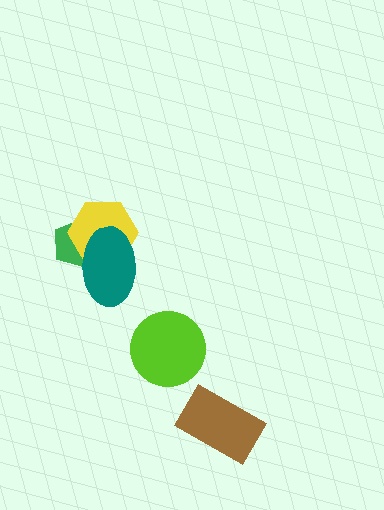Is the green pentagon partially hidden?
Yes, it is partially covered by another shape.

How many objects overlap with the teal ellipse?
2 objects overlap with the teal ellipse.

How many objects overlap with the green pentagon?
2 objects overlap with the green pentagon.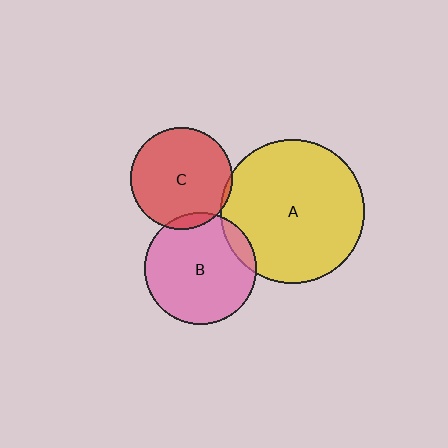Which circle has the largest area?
Circle A (yellow).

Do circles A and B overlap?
Yes.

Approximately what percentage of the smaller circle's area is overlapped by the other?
Approximately 10%.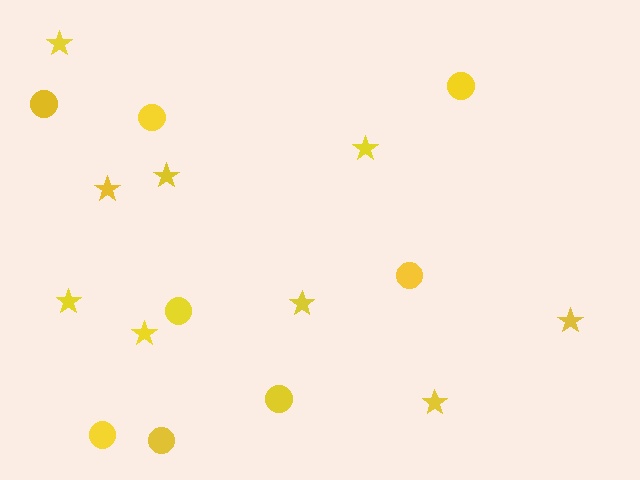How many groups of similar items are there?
There are 2 groups: one group of circles (8) and one group of stars (9).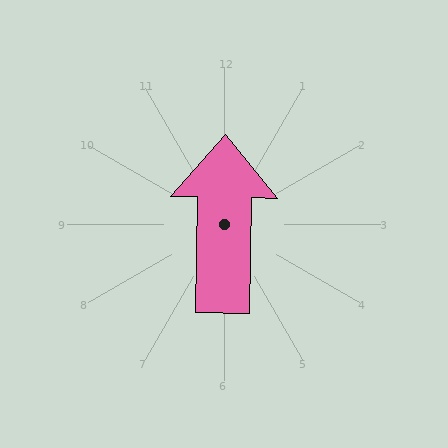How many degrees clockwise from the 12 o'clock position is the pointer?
Approximately 1 degrees.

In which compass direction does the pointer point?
North.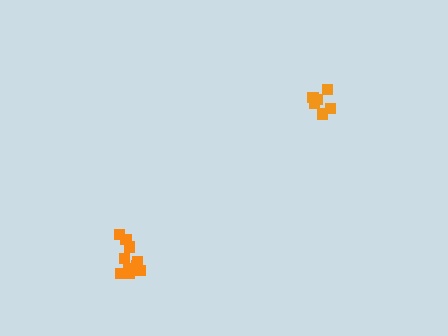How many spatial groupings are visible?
There are 2 spatial groupings.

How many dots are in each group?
Group 1: 6 dots, Group 2: 11 dots (17 total).